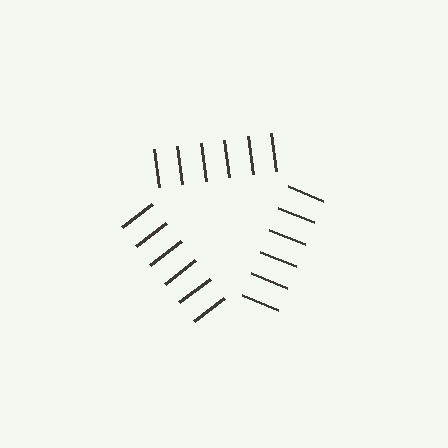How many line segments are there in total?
18 — 6 along each of the 3 edges.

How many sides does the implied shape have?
3 sides — the line-ends trace a triangle.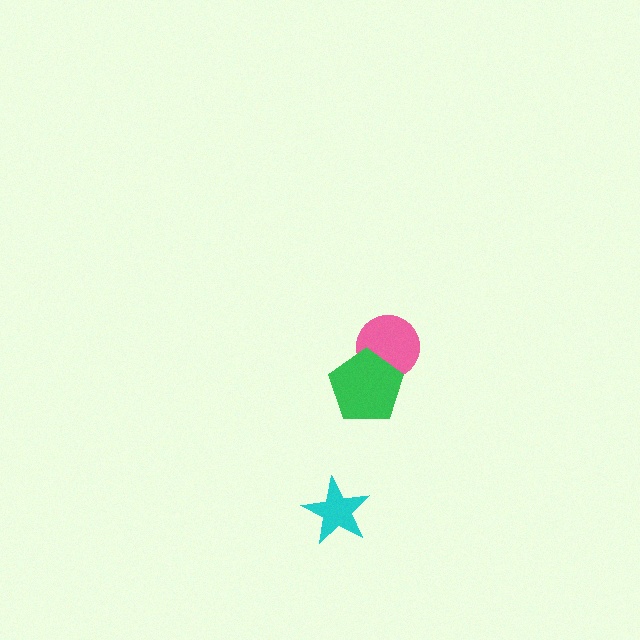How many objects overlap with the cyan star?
0 objects overlap with the cyan star.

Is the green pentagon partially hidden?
No, no other shape covers it.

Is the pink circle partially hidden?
Yes, it is partially covered by another shape.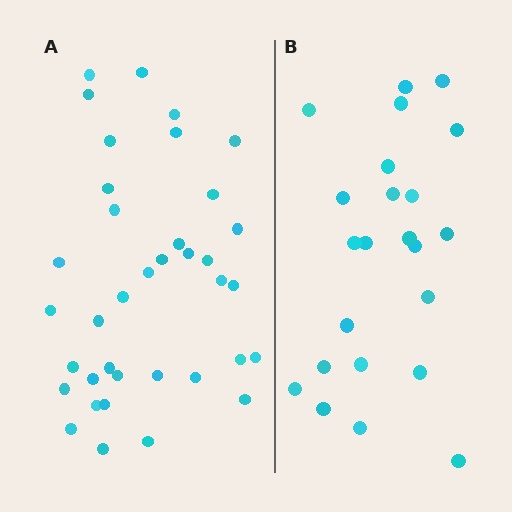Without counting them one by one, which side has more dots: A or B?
Region A (the left region) has more dots.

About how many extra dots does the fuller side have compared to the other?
Region A has approximately 15 more dots than region B.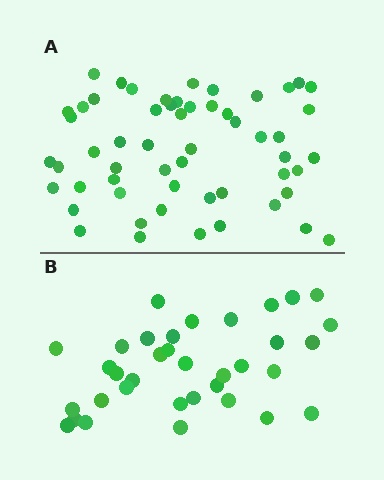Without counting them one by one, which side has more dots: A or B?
Region A (the top region) has more dots.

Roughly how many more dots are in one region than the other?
Region A has approximately 20 more dots than region B.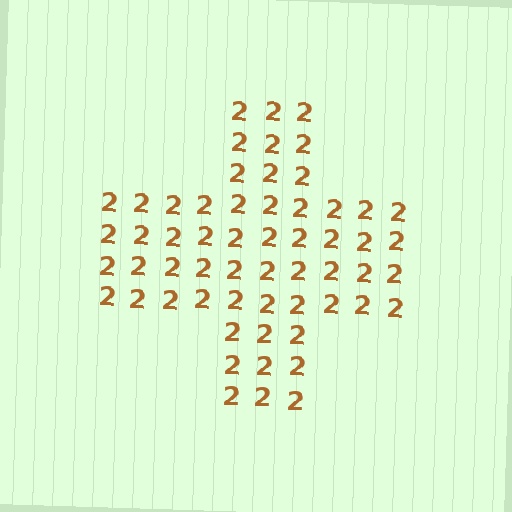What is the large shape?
The large shape is a cross.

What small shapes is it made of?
It is made of small digit 2's.